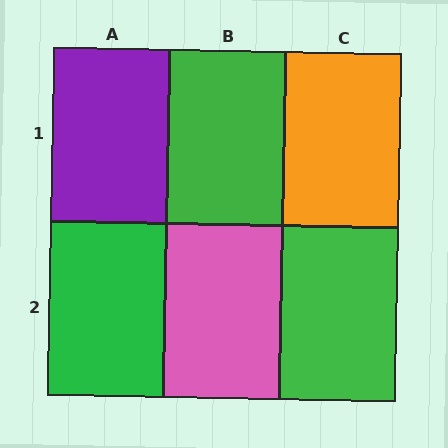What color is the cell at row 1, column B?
Green.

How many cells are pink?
1 cell is pink.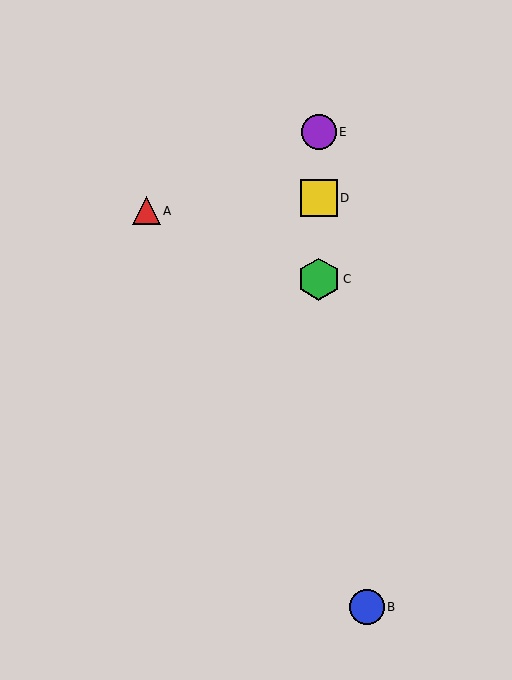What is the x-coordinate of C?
Object C is at x≈319.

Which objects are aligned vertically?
Objects C, D, E are aligned vertically.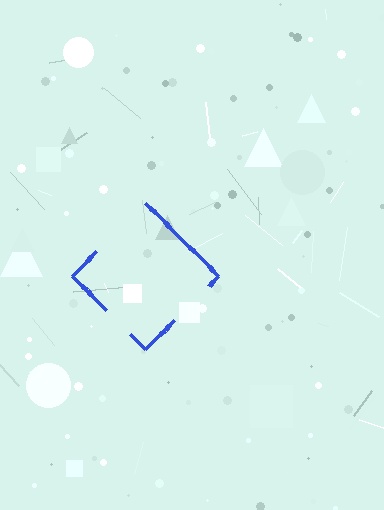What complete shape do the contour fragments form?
The contour fragments form a diamond.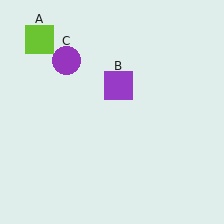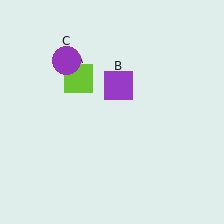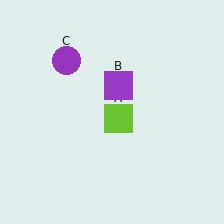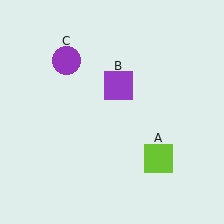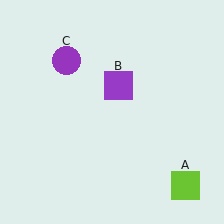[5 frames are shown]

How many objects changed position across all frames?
1 object changed position: lime square (object A).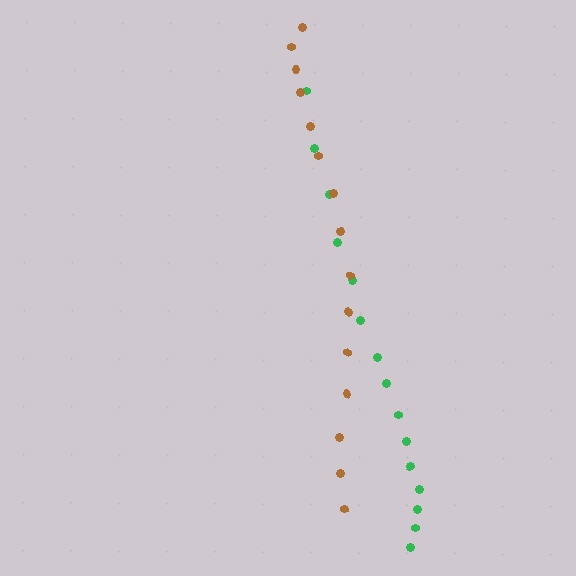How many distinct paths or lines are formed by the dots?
There are 2 distinct paths.